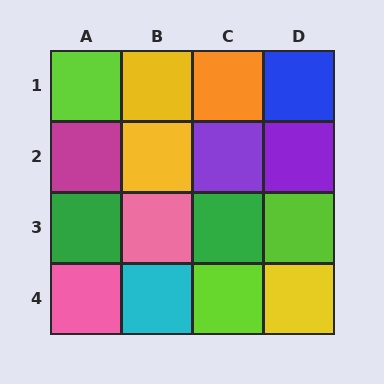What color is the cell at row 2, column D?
Purple.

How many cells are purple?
2 cells are purple.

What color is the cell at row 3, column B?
Pink.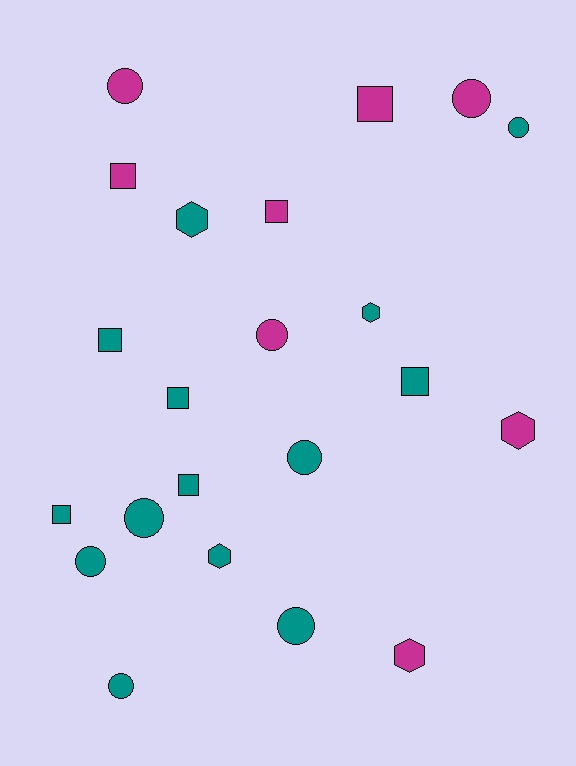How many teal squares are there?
There are 5 teal squares.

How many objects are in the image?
There are 22 objects.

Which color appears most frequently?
Teal, with 14 objects.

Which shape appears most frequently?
Circle, with 9 objects.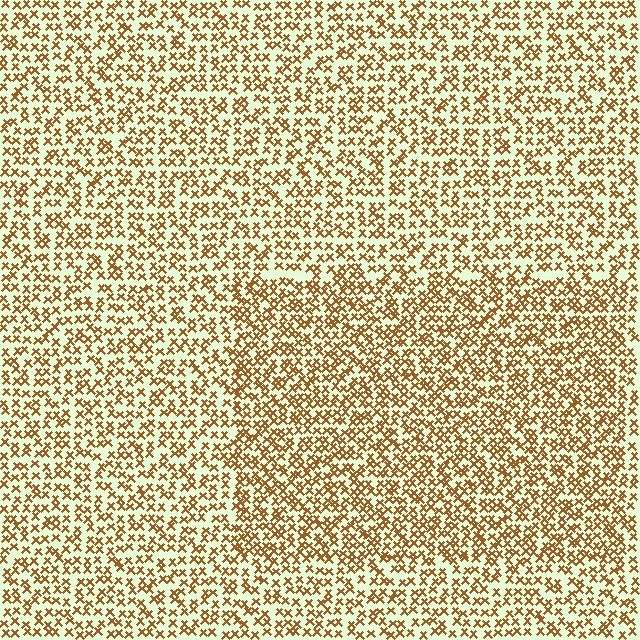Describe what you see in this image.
The image contains small brown elements arranged at two different densities. A rectangle-shaped region is visible where the elements are more densely packed than the surrounding area.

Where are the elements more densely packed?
The elements are more densely packed inside the rectangle boundary.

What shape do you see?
I see a rectangle.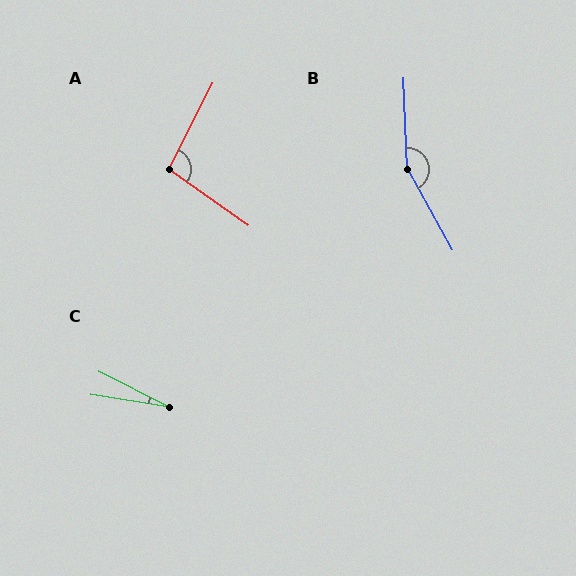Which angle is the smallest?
C, at approximately 18 degrees.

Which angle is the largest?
B, at approximately 154 degrees.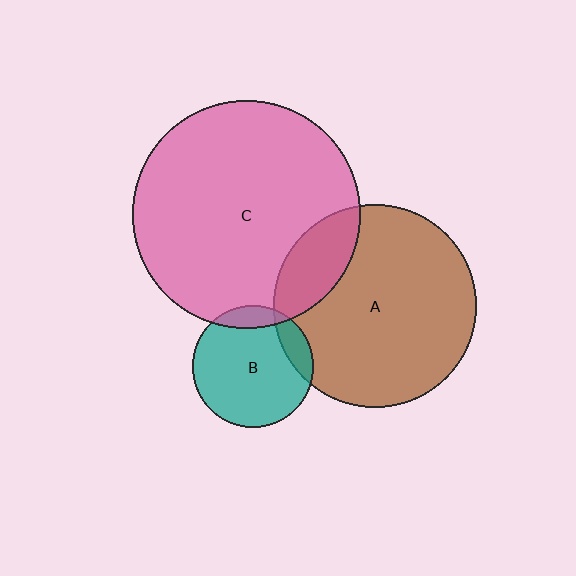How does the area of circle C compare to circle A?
Approximately 1.3 times.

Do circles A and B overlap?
Yes.